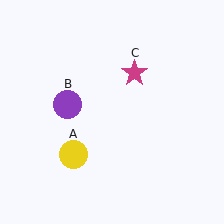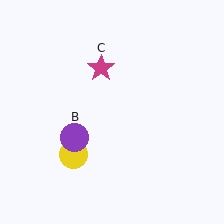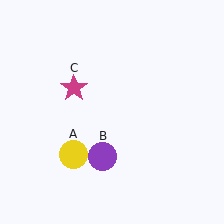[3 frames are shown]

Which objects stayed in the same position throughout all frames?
Yellow circle (object A) remained stationary.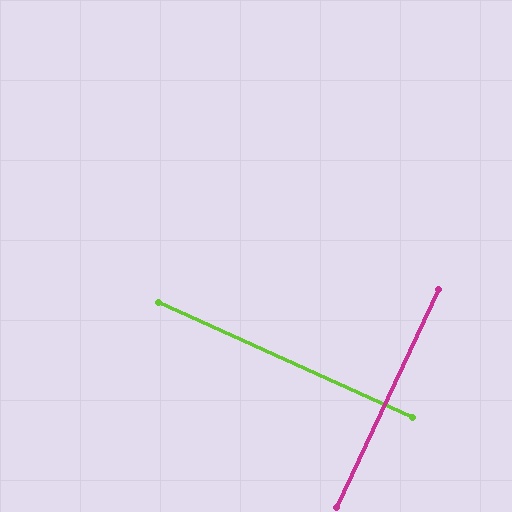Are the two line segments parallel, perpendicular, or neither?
Perpendicular — they meet at approximately 89°.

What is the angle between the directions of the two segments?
Approximately 89 degrees.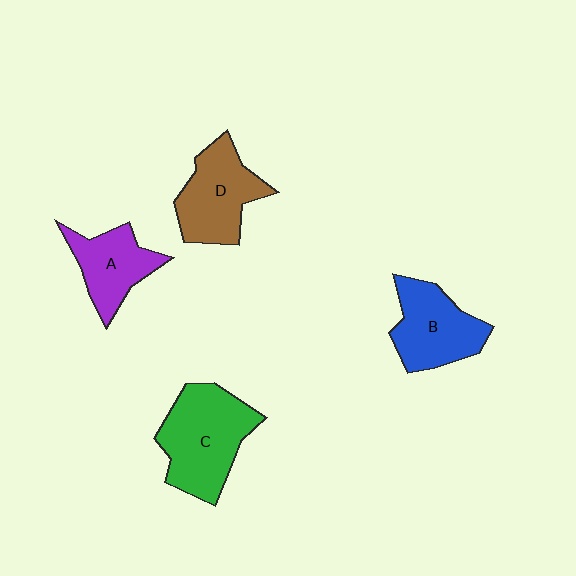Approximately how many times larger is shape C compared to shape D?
Approximately 1.2 times.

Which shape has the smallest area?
Shape A (purple).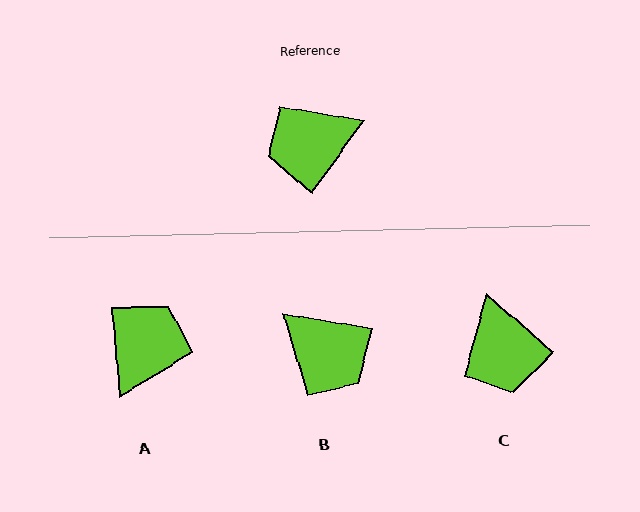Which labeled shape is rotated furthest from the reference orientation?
A, about 139 degrees away.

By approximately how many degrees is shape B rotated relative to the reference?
Approximately 116 degrees counter-clockwise.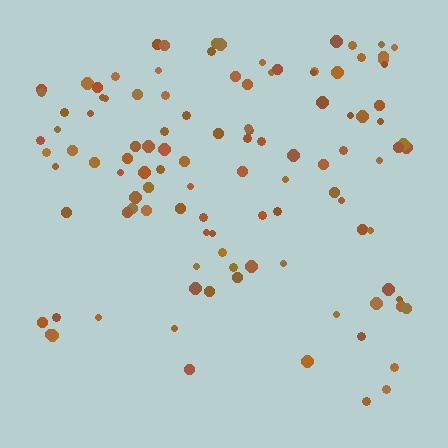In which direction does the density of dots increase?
From bottom to top, with the top side densest.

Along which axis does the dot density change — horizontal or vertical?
Vertical.